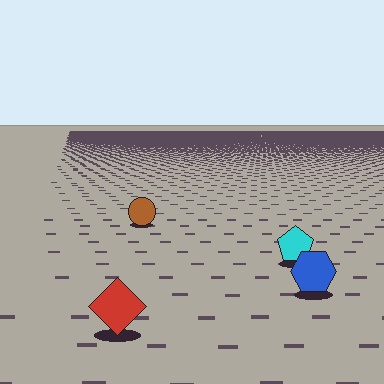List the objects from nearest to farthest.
From nearest to farthest: the red diamond, the blue hexagon, the cyan pentagon, the brown circle.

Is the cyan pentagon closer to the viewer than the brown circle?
Yes. The cyan pentagon is closer — you can tell from the texture gradient: the ground texture is coarser near it.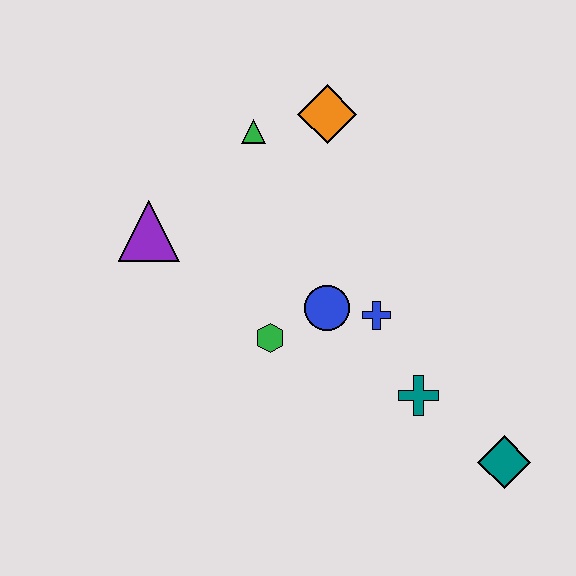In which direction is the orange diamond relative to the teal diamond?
The orange diamond is above the teal diamond.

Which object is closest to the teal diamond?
The teal cross is closest to the teal diamond.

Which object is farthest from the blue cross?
The purple triangle is farthest from the blue cross.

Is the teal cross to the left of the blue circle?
No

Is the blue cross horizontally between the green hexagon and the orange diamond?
No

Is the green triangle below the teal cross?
No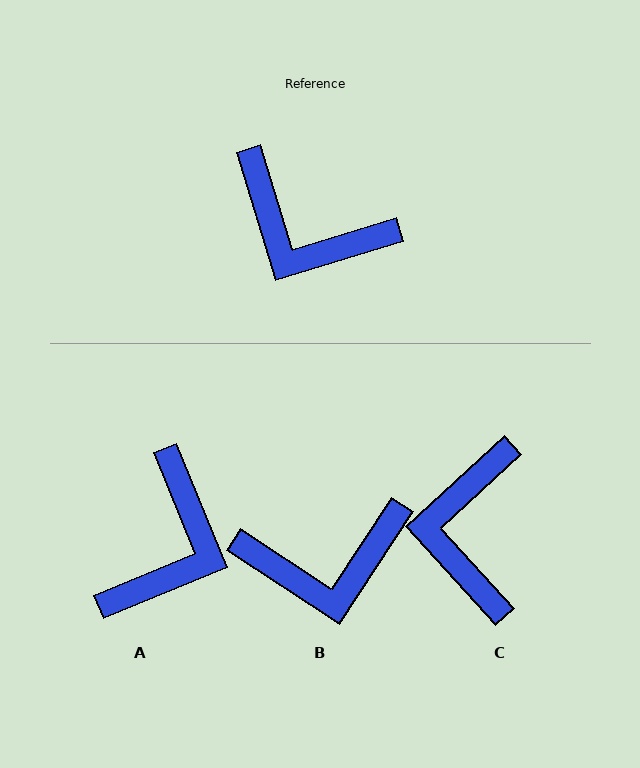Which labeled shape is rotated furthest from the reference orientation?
A, about 95 degrees away.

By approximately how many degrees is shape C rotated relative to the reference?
Approximately 65 degrees clockwise.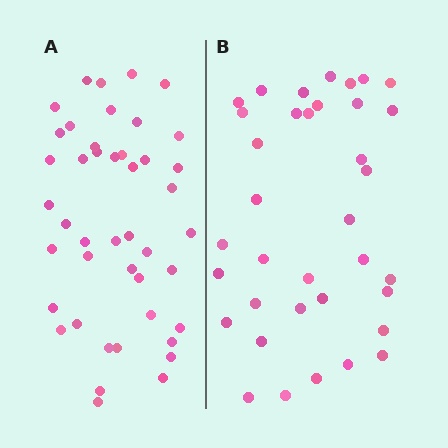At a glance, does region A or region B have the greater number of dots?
Region A (the left region) has more dots.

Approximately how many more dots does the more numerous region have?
Region A has roughly 8 or so more dots than region B.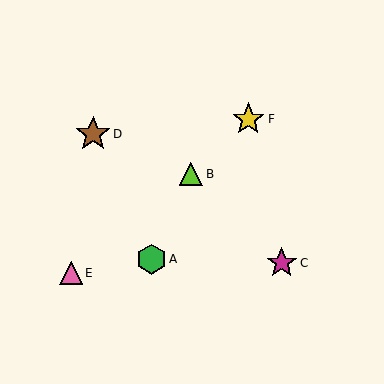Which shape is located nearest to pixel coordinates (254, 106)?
The yellow star (labeled F) at (248, 119) is nearest to that location.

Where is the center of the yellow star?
The center of the yellow star is at (248, 119).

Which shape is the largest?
The brown star (labeled D) is the largest.